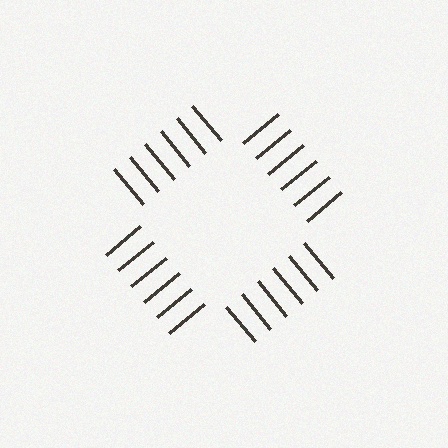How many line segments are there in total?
24 — 6 along each of the 4 edges.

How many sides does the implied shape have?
4 sides — the line-ends trace a square.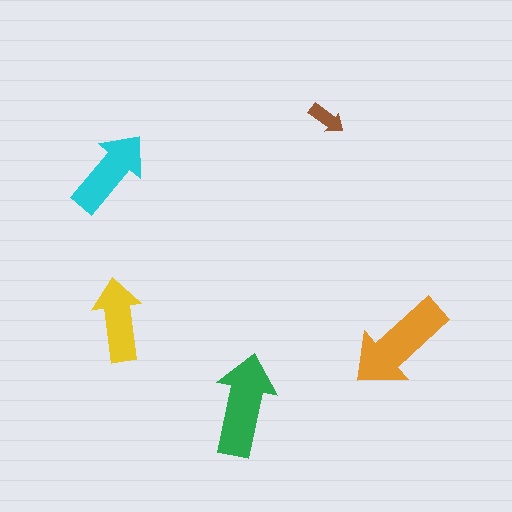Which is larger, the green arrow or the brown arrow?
The green one.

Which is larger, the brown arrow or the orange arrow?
The orange one.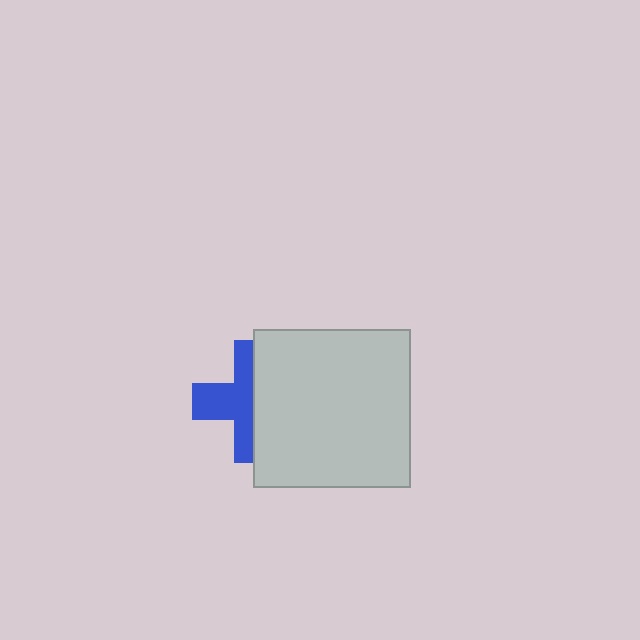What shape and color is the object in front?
The object in front is a light gray square.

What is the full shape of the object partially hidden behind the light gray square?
The partially hidden object is a blue cross.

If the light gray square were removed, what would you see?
You would see the complete blue cross.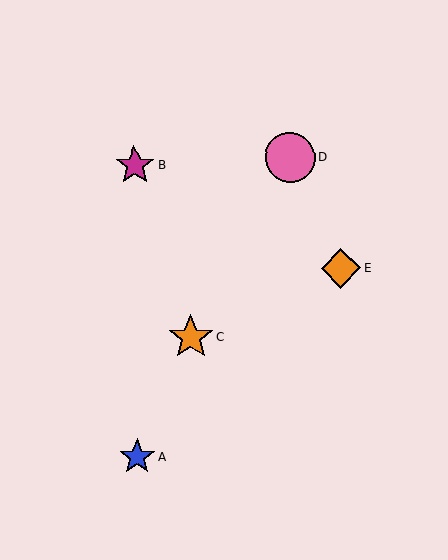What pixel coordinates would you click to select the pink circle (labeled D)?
Click at (290, 157) to select the pink circle D.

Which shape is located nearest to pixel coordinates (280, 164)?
The pink circle (labeled D) at (290, 157) is nearest to that location.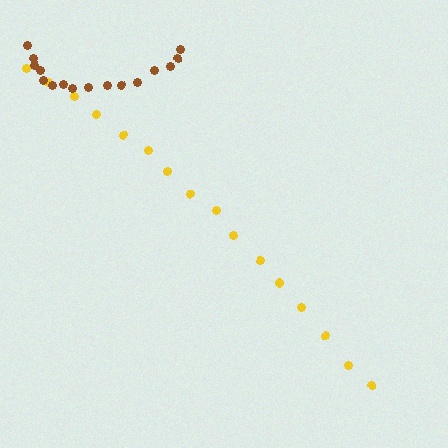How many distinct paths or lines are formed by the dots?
There are 2 distinct paths.